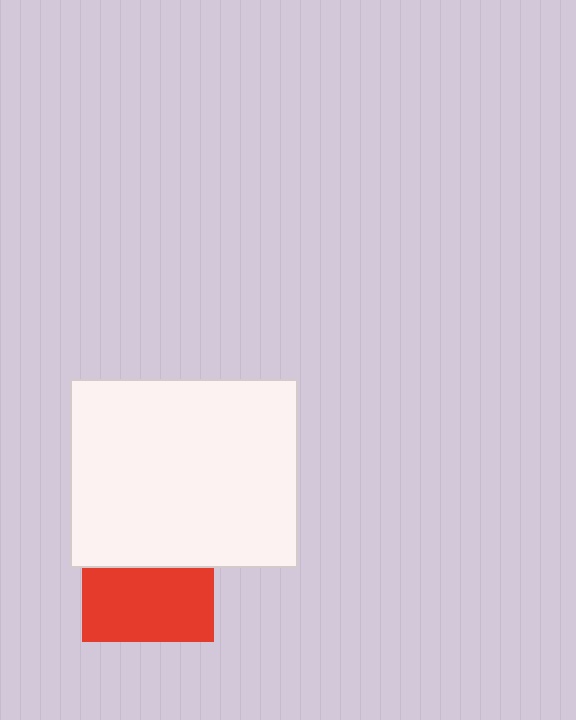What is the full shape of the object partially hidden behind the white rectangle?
The partially hidden object is a red square.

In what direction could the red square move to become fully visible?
The red square could move down. That would shift it out from behind the white rectangle entirely.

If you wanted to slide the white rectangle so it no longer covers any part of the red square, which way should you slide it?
Slide it up — that is the most direct way to separate the two shapes.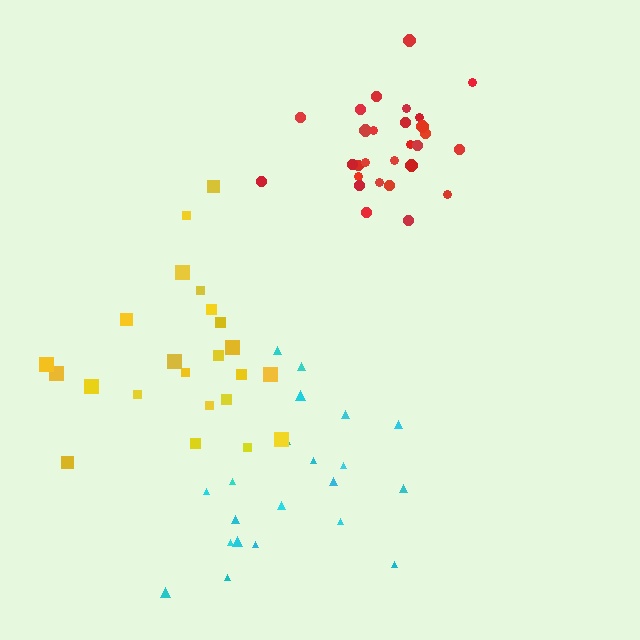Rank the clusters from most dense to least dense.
red, cyan, yellow.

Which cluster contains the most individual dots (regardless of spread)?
Red (28).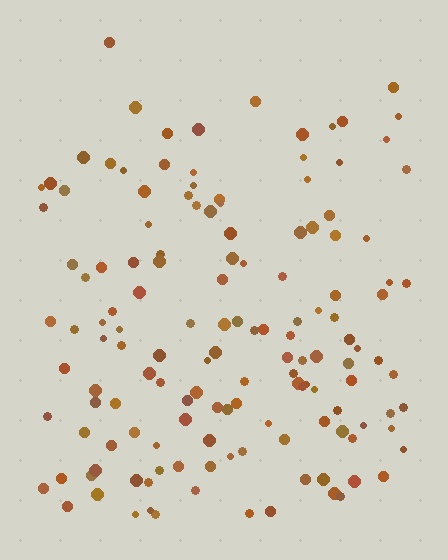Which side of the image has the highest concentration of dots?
The bottom.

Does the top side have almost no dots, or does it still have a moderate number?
Still a moderate number, just noticeably fewer than the bottom.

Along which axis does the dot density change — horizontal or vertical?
Vertical.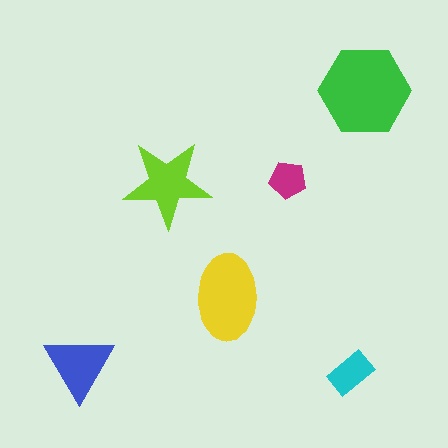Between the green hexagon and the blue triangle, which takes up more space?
The green hexagon.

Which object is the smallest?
The magenta pentagon.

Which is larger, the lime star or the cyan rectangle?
The lime star.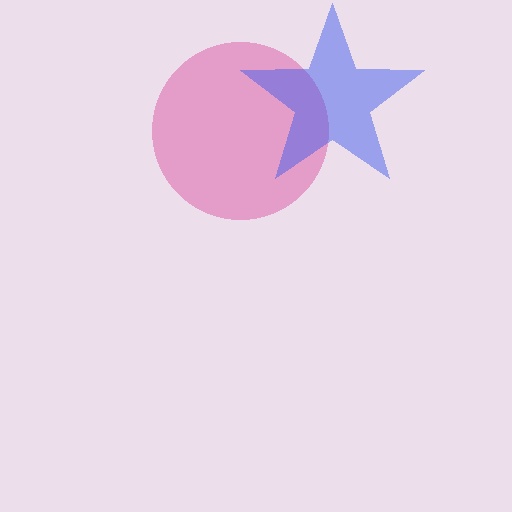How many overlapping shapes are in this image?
There are 2 overlapping shapes in the image.